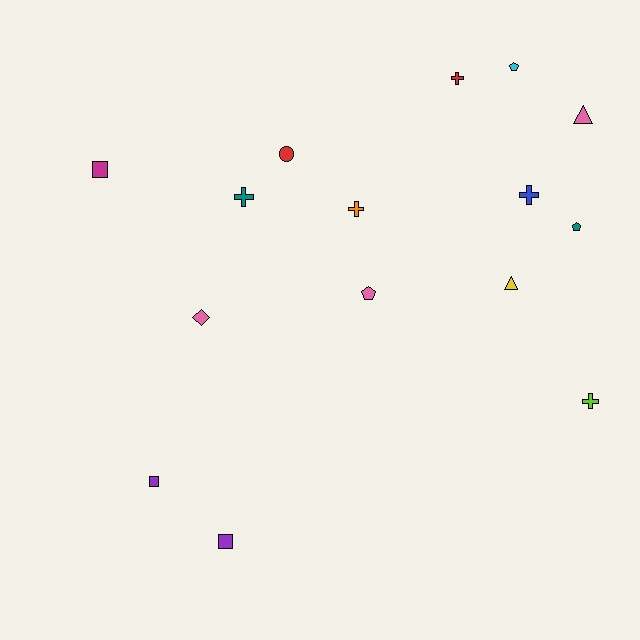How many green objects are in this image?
There are no green objects.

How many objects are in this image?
There are 15 objects.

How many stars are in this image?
There are no stars.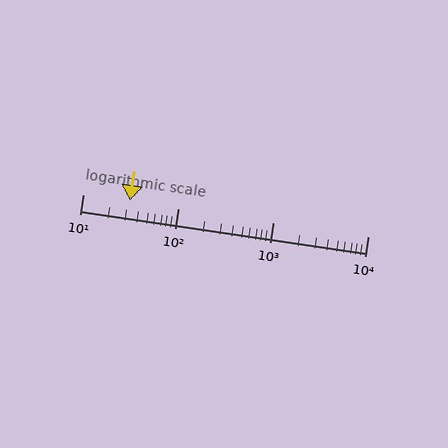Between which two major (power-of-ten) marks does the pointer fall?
The pointer is between 10 and 100.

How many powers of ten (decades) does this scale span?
The scale spans 3 decades, from 10 to 10000.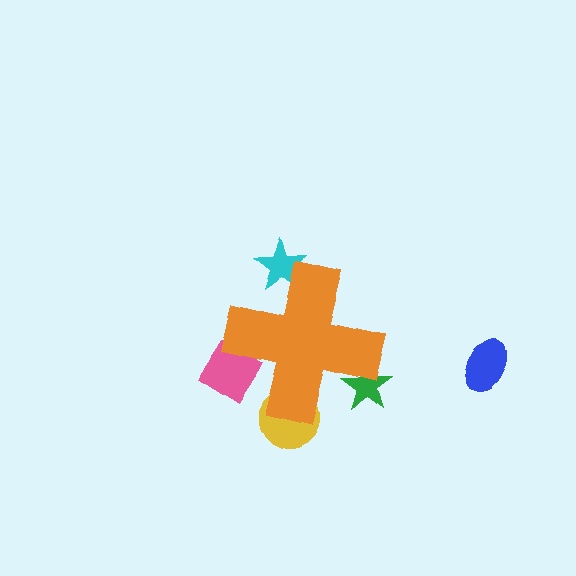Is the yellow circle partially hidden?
Yes, the yellow circle is partially hidden behind the orange cross.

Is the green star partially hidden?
Yes, the green star is partially hidden behind the orange cross.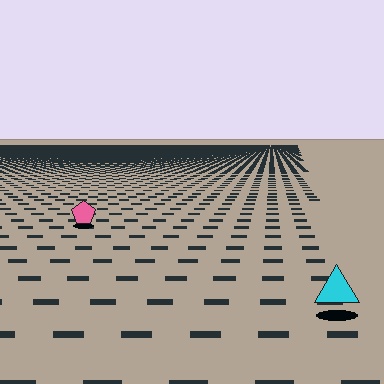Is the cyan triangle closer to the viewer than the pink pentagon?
Yes. The cyan triangle is closer — you can tell from the texture gradient: the ground texture is coarser near it.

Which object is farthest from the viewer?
The pink pentagon is farthest from the viewer. It appears smaller and the ground texture around it is denser.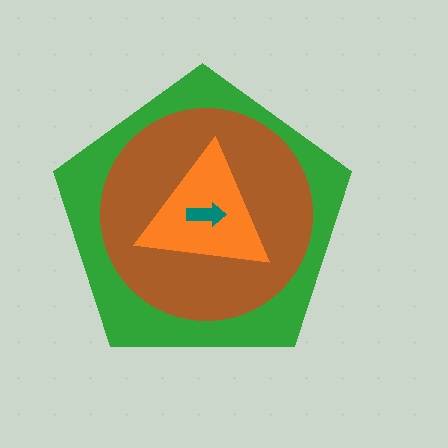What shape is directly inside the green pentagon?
The brown circle.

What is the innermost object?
The teal arrow.